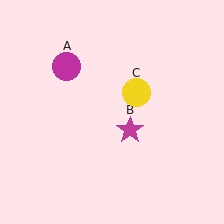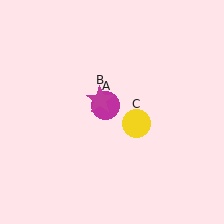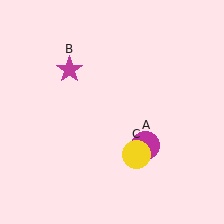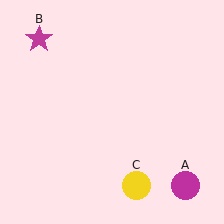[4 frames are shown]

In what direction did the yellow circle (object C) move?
The yellow circle (object C) moved down.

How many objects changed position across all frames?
3 objects changed position: magenta circle (object A), magenta star (object B), yellow circle (object C).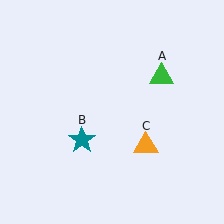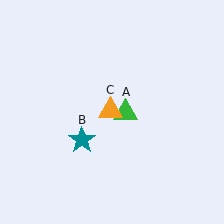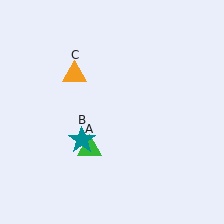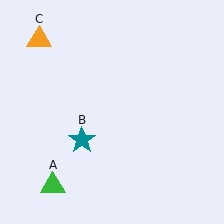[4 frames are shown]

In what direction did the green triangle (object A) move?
The green triangle (object A) moved down and to the left.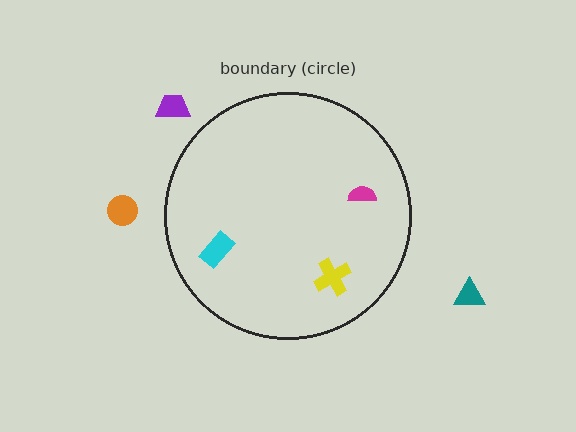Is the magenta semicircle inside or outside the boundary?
Inside.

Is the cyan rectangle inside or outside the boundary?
Inside.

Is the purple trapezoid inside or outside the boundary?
Outside.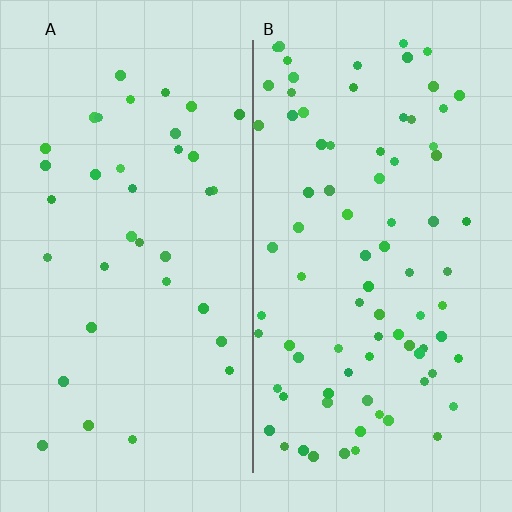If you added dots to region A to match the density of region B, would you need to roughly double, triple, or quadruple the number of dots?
Approximately double.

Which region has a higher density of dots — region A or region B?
B (the right).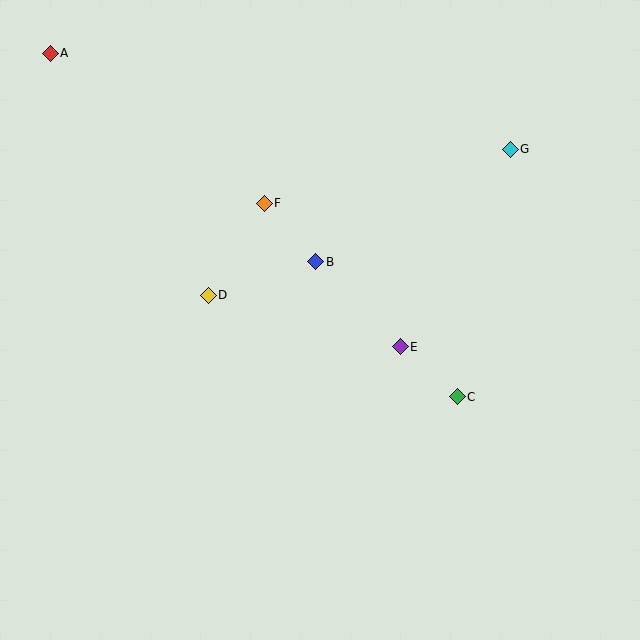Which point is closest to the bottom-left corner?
Point D is closest to the bottom-left corner.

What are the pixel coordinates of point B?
Point B is at (316, 262).